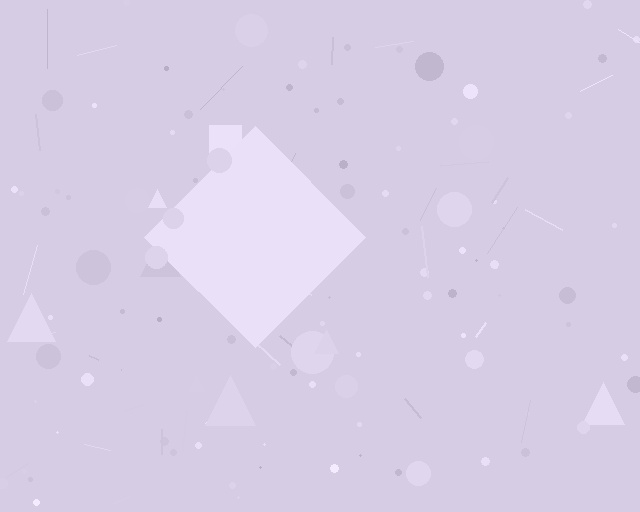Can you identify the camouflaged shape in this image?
The camouflaged shape is a diamond.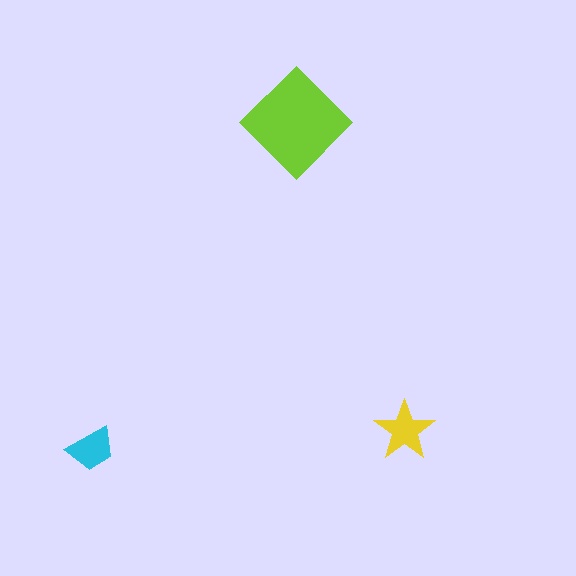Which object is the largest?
The lime diamond.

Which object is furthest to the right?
The yellow star is rightmost.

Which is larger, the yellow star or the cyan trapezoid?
The yellow star.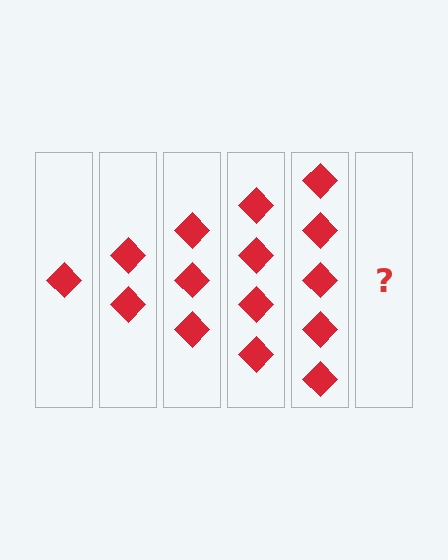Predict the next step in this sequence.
The next step is 6 diamonds.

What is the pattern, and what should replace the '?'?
The pattern is that each step adds one more diamond. The '?' should be 6 diamonds.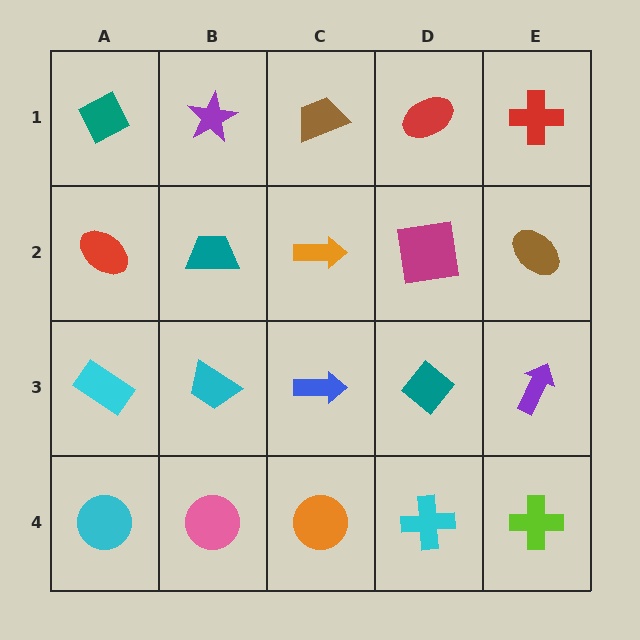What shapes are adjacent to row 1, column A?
A red ellipse (row 2, column A), a purple star (row 1, column B).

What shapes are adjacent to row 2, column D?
A red ellipse (row 1, column D), a teal diamond (row 3, column D), an orange arrow (row 2, column C), a brown ellipse (row 2, column E).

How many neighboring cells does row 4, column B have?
3.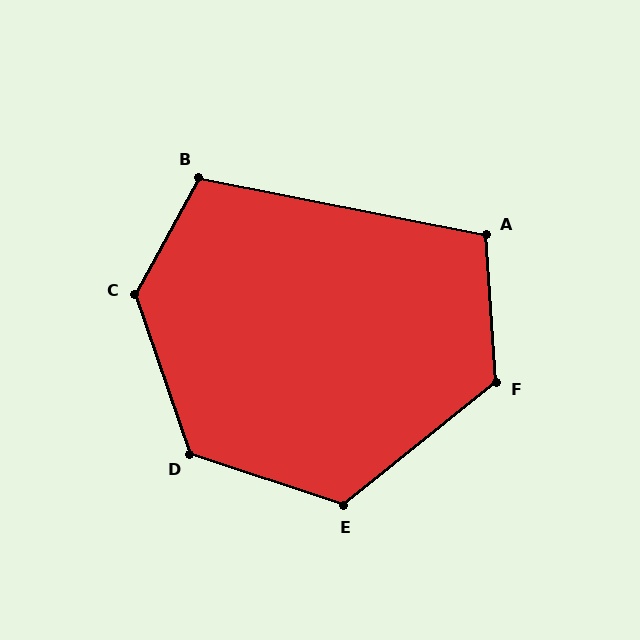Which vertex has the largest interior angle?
C, at approximately 132 degrees.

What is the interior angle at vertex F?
Approximately 125 degrees (obtuse).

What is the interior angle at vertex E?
Approximately 123 degrees (obtuse).